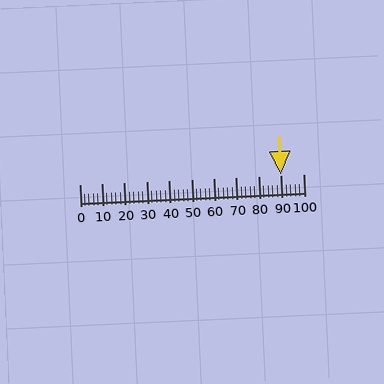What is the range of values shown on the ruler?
The ruler shows values from 0 to 100.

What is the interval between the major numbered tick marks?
The major tick marks are spaced 10 units apart.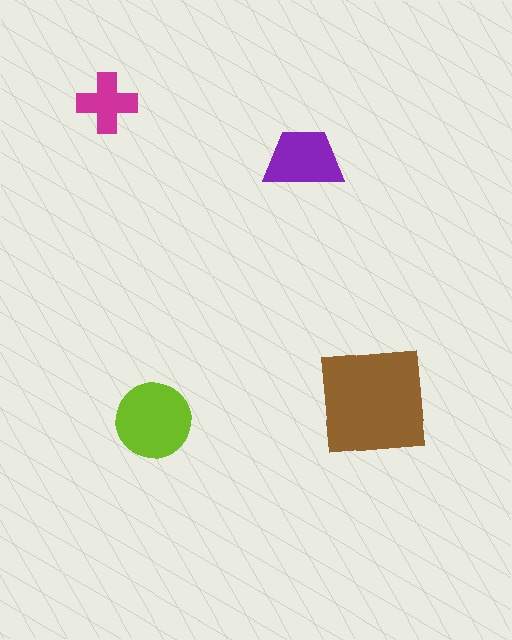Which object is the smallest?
The magenta cross.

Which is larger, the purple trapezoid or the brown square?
The brown square.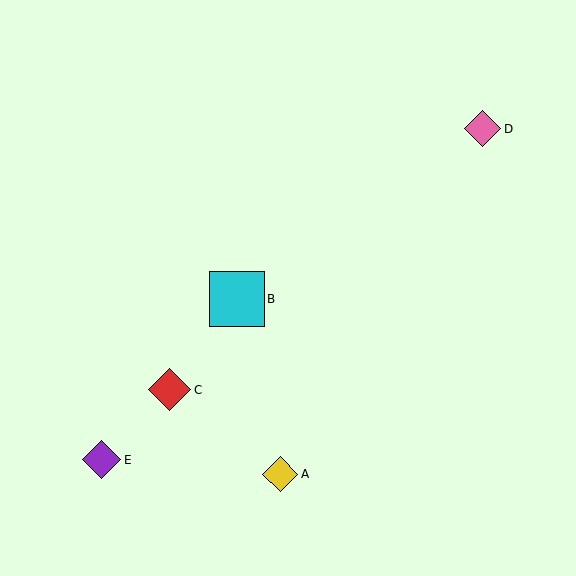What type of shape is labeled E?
Shape E is a purple diamond.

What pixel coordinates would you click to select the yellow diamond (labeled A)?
Click at (280, 474) to select the yellow diamond A.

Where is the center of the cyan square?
The center of the cyan square is at (237, 299).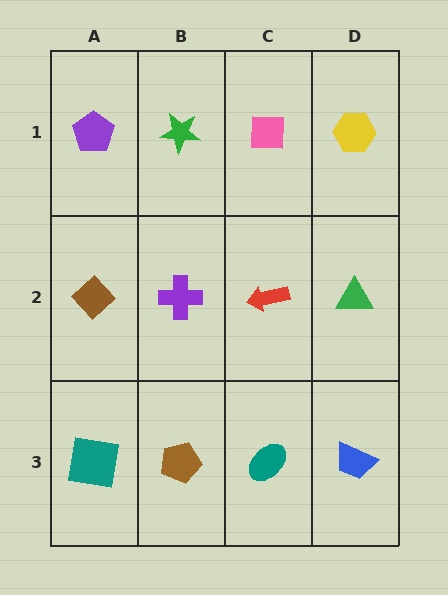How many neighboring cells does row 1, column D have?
2.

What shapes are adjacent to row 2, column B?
A green star (row 1, column B), a brown pentagon (row 3, column B), a brown diamond (row 2, column A), a red arrow (row 2, column C).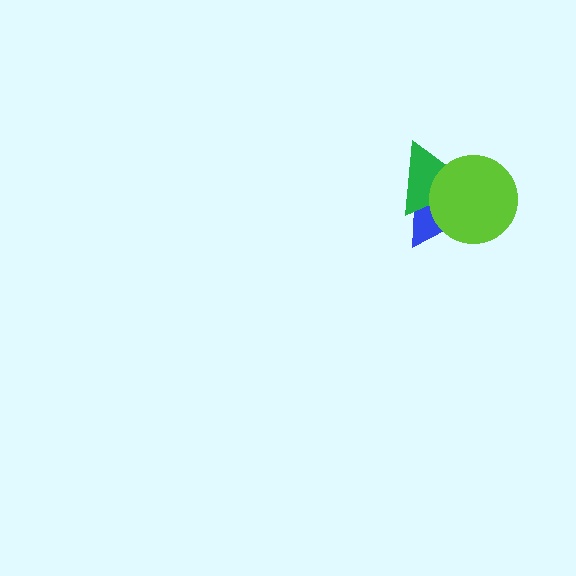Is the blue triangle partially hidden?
Yes, it is partially covered by another shape.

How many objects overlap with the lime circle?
2 objects overlap with the lime circle.